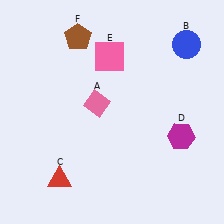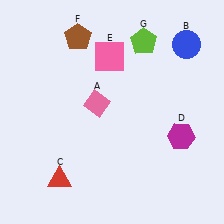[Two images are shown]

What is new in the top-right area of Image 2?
A lime pentagon (G) was added in the top-right area of Image 2.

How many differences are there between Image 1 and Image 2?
There is 1 difference between the two images.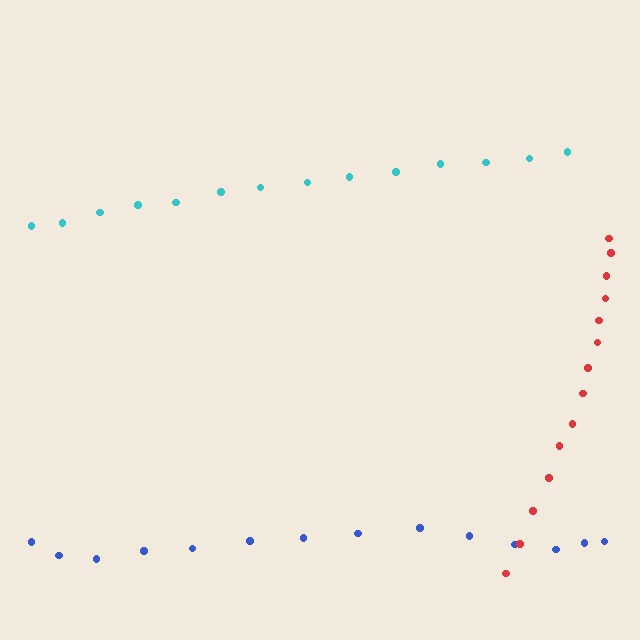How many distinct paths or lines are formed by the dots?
There are 3 distinct paths.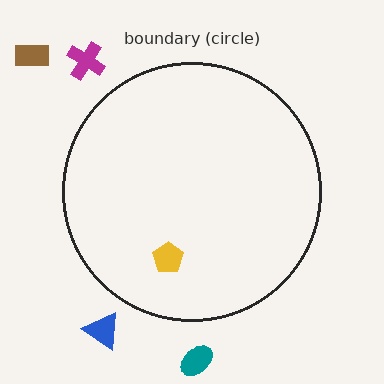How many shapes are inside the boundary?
1 inside, 4 outside.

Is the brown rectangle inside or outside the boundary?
Outside.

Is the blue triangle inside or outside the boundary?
Outside.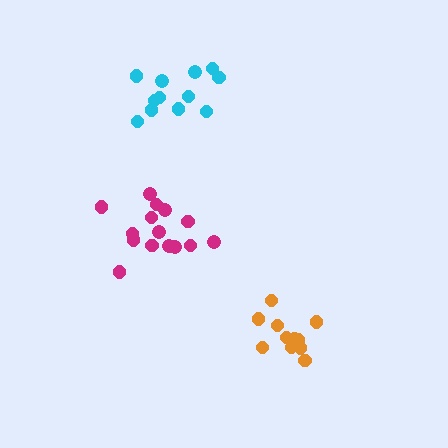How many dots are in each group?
Group 1: 12 dots, Group 2: 12 dots, Group 3: 15 dots (39 total).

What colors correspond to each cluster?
The clusters are colored: orange, cyan, magenta.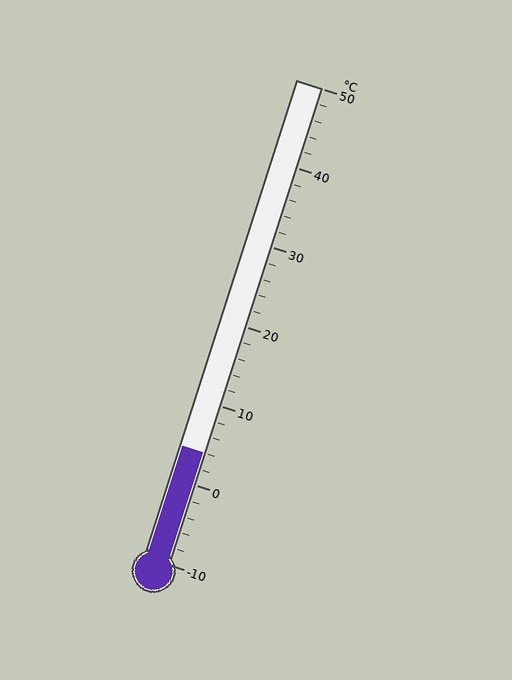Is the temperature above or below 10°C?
The temperature is below 10°C.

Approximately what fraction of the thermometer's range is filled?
The thermometer is filled to approximately 25% of its range.